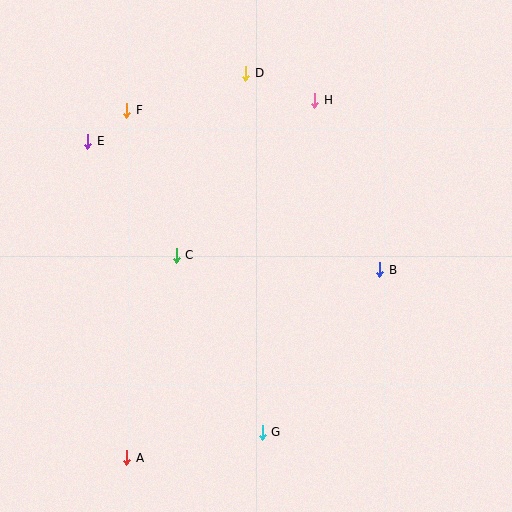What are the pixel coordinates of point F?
Point F is at (127, 110).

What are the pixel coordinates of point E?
Point E is at (88, 141).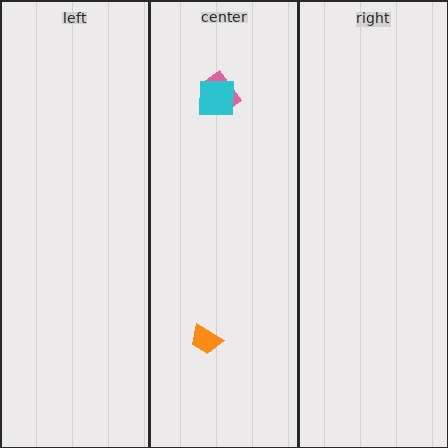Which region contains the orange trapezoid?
The center region.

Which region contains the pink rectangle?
The center region.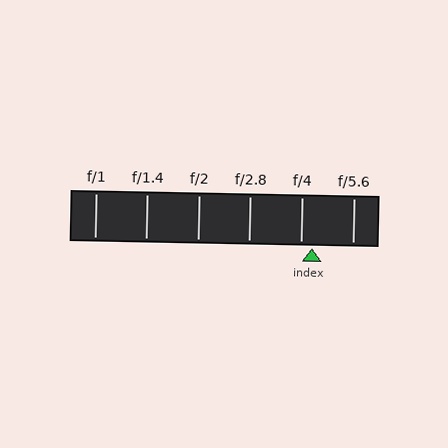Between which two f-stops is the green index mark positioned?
The index mark is between f/4 and f/5.6.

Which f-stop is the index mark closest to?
The index mark is closest to f/4.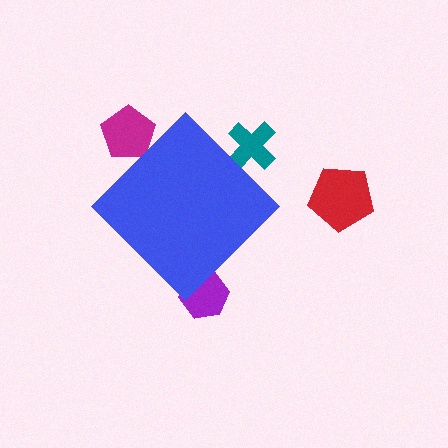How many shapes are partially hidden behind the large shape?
3 shapes are partially hidden.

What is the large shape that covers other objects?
A blue diamond.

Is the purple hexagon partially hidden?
Yes, the purple hexagon is partially hidden behind the blue diamond.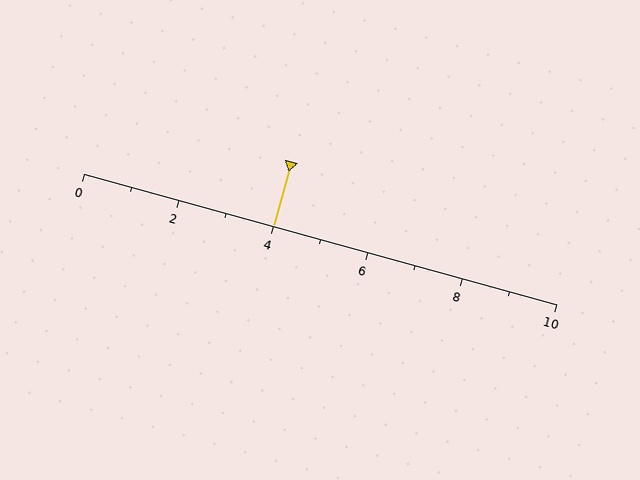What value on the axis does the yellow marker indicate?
The marker indicates approximately 4.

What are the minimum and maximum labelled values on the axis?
The axis runs from 0 to 10.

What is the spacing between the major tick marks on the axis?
The major ticks are spaced 2 apart.